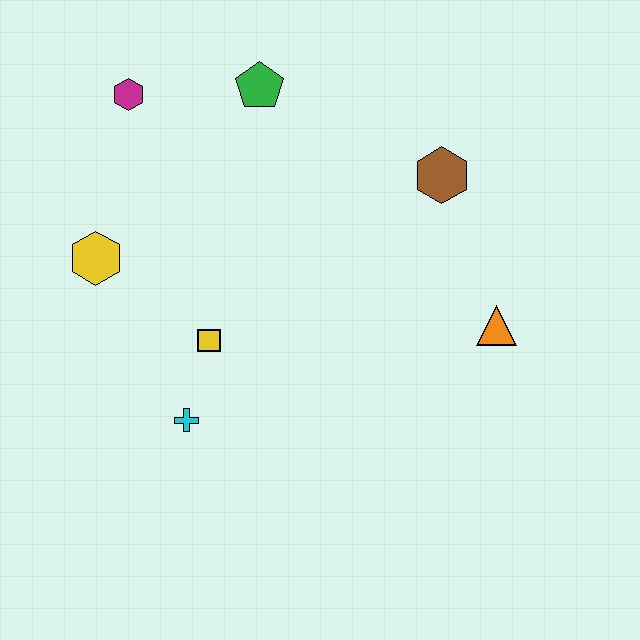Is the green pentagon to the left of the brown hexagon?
Yes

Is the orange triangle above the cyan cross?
Yes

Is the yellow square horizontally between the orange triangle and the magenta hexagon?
Yes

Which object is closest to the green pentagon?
The magenta hexagon is closest to the green pentagon.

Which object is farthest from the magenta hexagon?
The orange triangle is farthest from the magenta hexagon.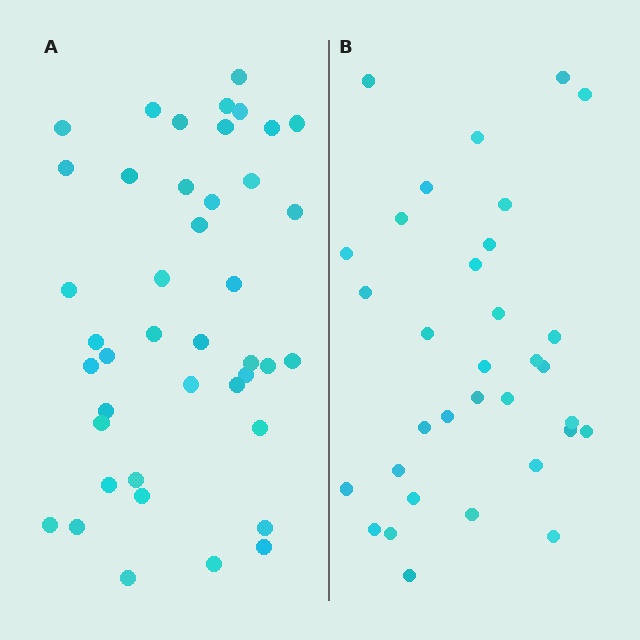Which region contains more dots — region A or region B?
Region A (the left region) has more dots.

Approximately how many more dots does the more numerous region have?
Region A has roughly 8 or so more dots than region B.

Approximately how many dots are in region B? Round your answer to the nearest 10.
About 30 dots. (The exact count is 33, which rounds to 30.)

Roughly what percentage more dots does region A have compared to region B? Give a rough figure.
About 25% more.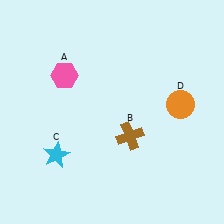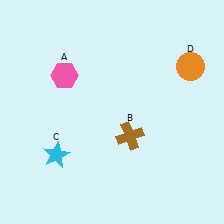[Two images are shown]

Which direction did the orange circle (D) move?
The orange circle (D) moved up.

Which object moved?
The orange circle (D) moved up.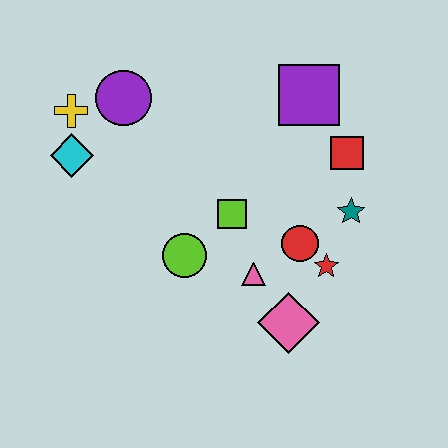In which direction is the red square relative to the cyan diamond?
The red square is to the right of the cyan diamond.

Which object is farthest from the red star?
The yellow cross is farthest from the red star.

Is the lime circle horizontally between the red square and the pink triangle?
No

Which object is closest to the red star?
The red circle is closest to the red star.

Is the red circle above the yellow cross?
No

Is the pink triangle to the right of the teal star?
No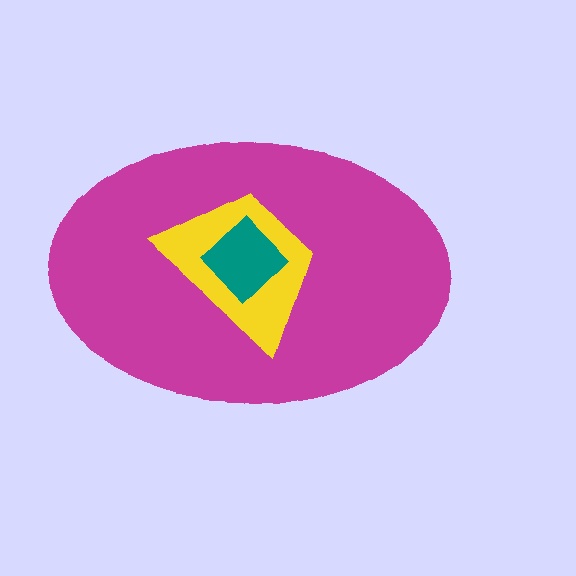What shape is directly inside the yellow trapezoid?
The teal diamond.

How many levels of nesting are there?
3.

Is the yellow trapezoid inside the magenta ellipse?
Yes.